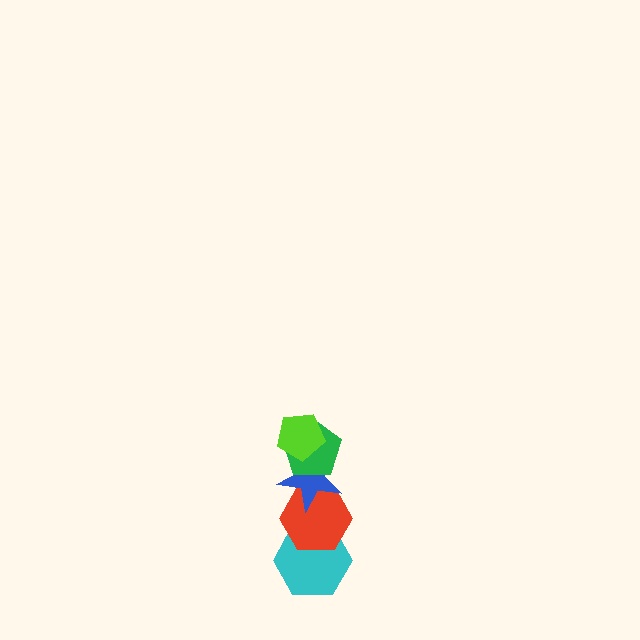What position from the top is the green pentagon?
The green pentagon is 2nd from the top.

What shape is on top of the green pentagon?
The lime pentagon is on top of the green pentagon.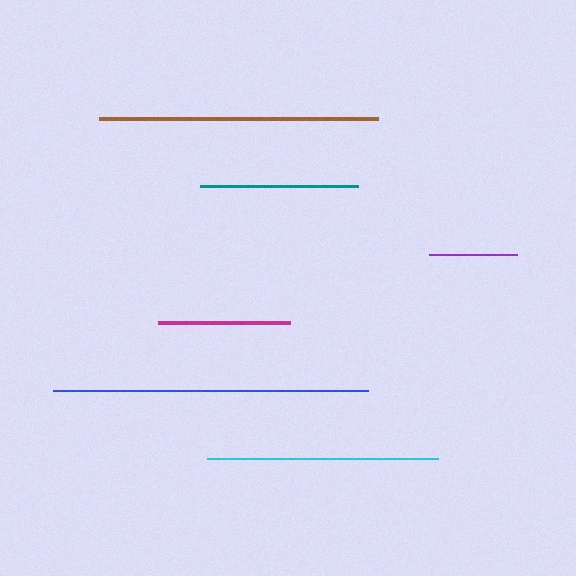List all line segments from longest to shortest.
From longest to shortest: blue, brown, cyan, teal, magenta, purple.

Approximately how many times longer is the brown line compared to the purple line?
The brown line is approximately 3.2 times the length of the purple line.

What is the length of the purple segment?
The purple segment is approximately 88 pixels long.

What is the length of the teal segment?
The teal segment is approximately 158 pixels long.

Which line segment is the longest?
The blue line is the longest at approximately 315 pixels.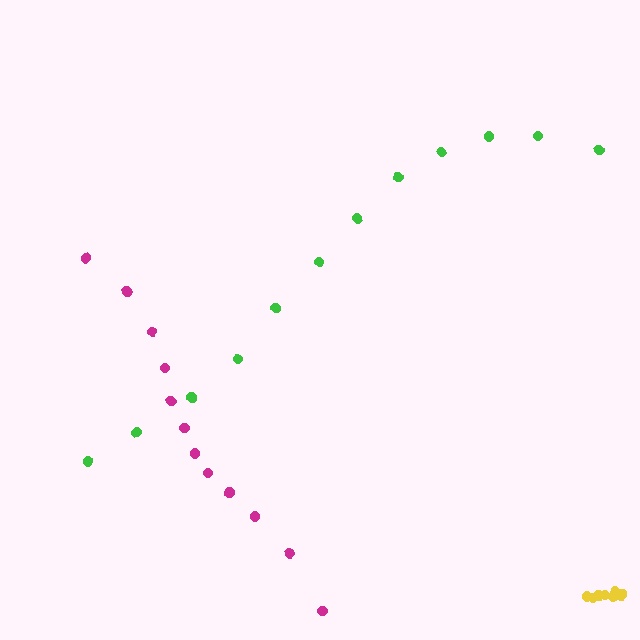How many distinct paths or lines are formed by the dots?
There are 3 distinct paths.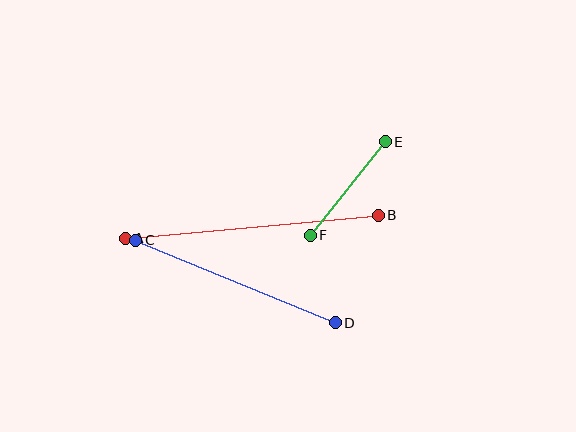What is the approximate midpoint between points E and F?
The midpoint is at approximately (348, 189) pixels.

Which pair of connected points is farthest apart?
Points A and B are farthest apart.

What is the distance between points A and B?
The distance is approximately 254 pixels.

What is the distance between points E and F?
The distance is approximately 120 pixels.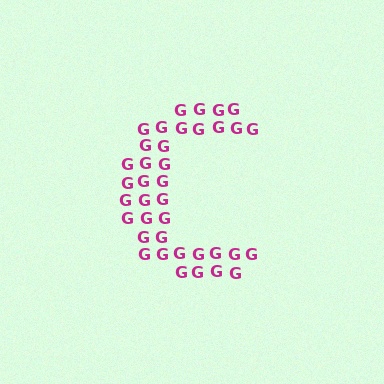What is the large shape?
The large shape is the letter C.